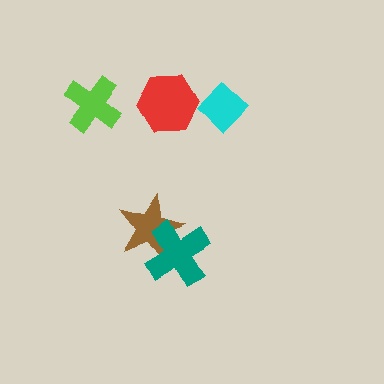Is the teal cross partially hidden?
No, no other shape covers it.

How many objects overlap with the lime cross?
0 objects overlap with the lime cross.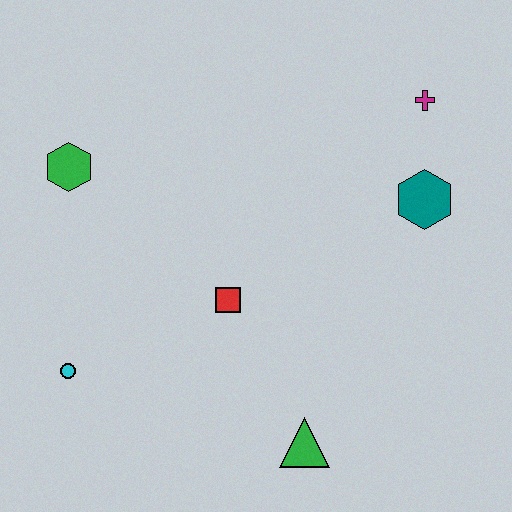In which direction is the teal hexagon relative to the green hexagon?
The teal hexagon is to the right of the green hexagon.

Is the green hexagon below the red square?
No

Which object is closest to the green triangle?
The red square is closest to the green triangle.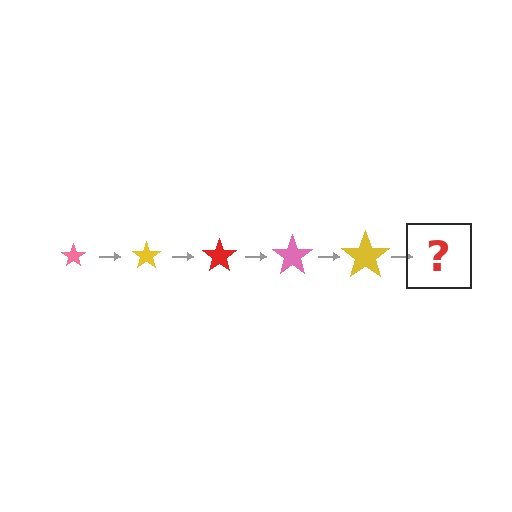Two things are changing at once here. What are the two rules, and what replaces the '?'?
The two rules are that the star grows larger each step and the color cycles through pink, yellow, and red. The '?' should be a red star, larger than the previous one.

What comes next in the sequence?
The next element should be a red star, larger than the previous one.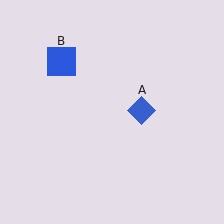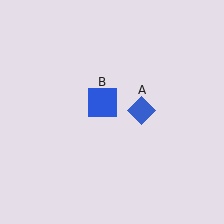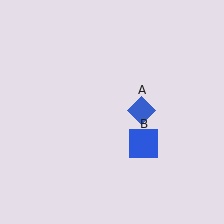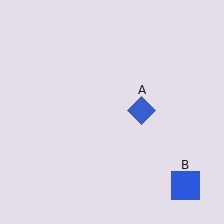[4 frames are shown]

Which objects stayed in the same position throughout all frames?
Blue diamond (object A) remained stationary.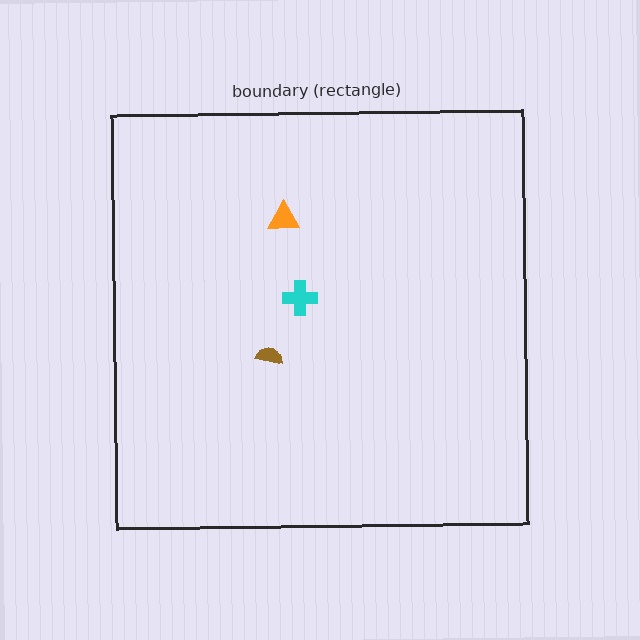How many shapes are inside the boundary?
3 inside, 0 outside.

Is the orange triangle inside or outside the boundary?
Inside.